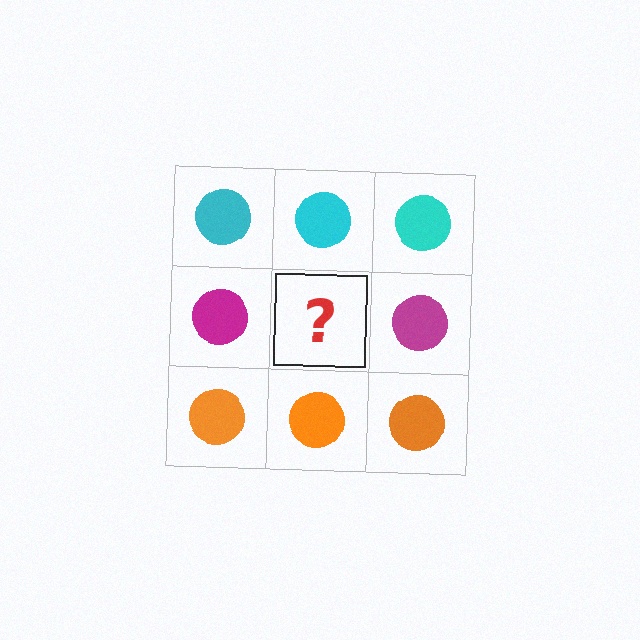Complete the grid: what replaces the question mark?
The question mark should be replaced with a magenta circle.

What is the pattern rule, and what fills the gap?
The rule is that each row has a consistent color. The gap should be filled with a magenta circle.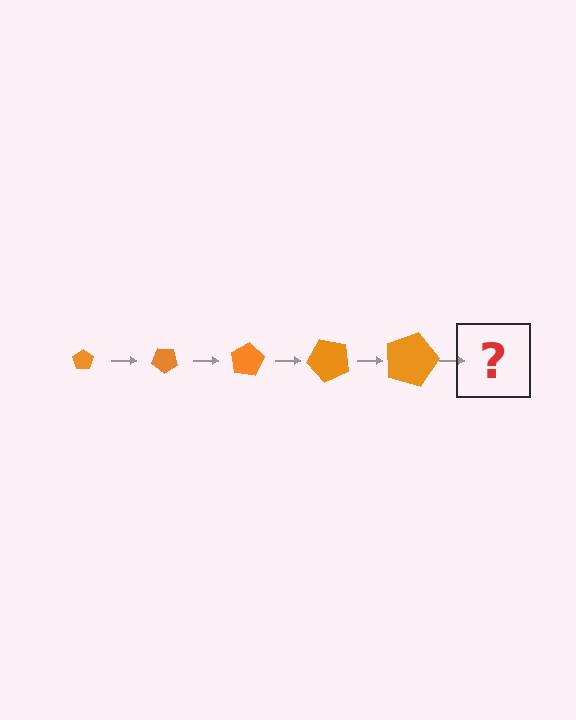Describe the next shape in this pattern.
It should be a pentagon, larger than the previous one and rotated 200 degrees from the start.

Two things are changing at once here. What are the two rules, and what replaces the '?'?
The two rules are that the pentagon grows larger each step and it rotates 40 degrees each step. The '?' should be a pentagon, larger than the previous one and rotated 200 degrees from the start.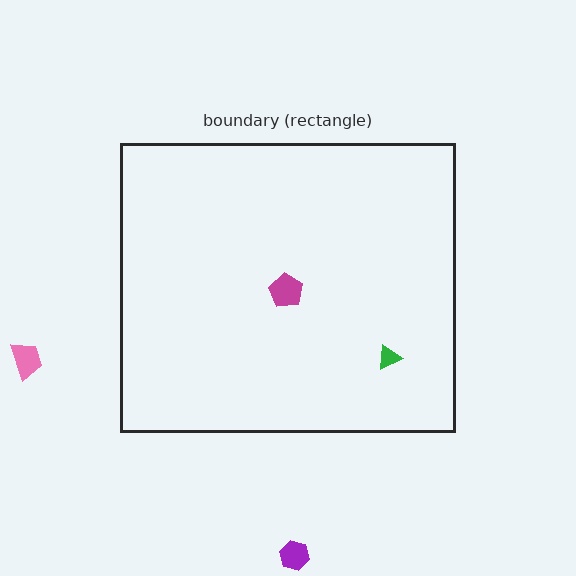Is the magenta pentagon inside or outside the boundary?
Inside.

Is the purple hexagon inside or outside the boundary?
Outside.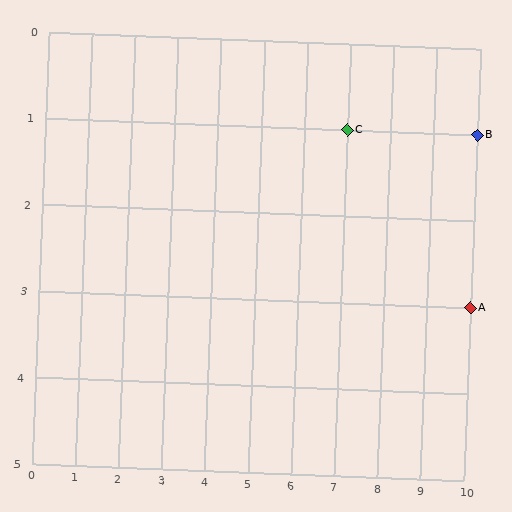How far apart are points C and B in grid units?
Points C and B are 3 columns apart.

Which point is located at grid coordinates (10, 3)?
Point A is at (10, 3).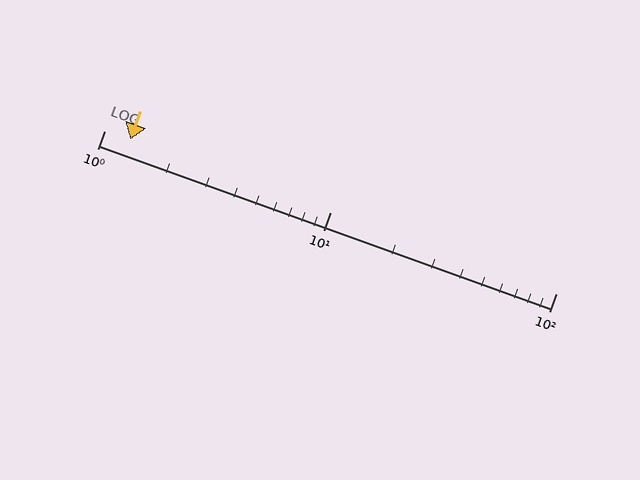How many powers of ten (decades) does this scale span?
The scale spans 2 decades, from 1 to 100.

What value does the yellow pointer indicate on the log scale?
The pointer indicates approximately 1.3.